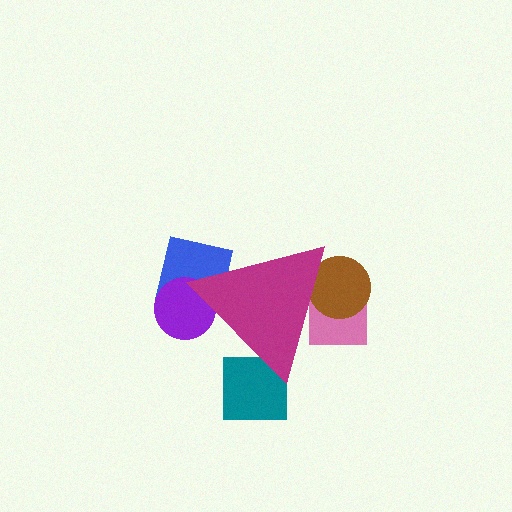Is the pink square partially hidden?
Yes, the pink square is partially hidden behind the magenta triangle.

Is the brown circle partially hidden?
Yes, the brown circle is partially hidden behind the magenta triangle.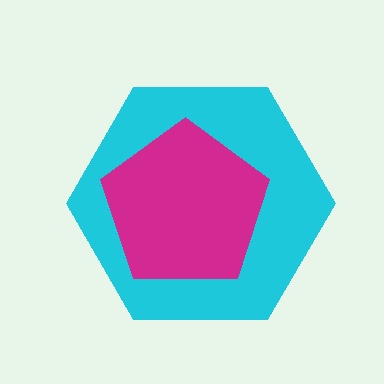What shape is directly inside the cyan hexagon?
The magenta pentagon.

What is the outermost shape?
The cyan hexagon.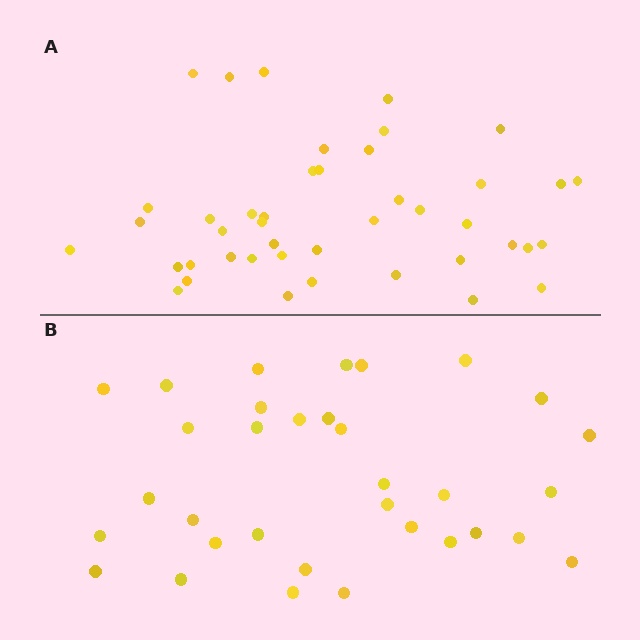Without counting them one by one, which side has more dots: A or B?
Region A (the top region) has more dots.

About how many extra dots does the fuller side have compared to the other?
Region A has roughly 10 or so more dots than region B.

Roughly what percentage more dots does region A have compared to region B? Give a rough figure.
About 30% more.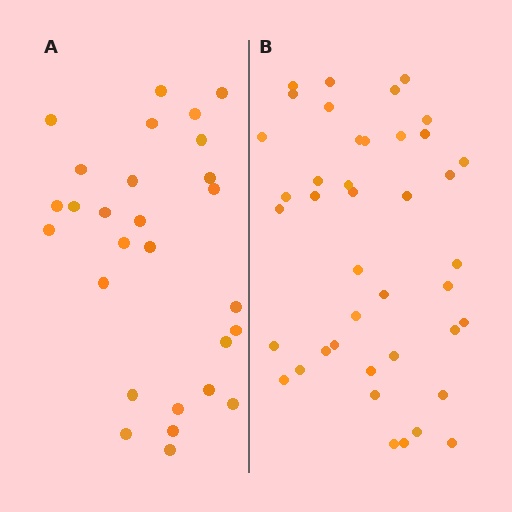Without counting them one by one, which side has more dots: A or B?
Region B (the right region) has more dots.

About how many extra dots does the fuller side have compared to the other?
Region B has approximately 15 more dots than region A.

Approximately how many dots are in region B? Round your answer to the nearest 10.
About 40 dots. (The exact count is 41, which rounds to 40.)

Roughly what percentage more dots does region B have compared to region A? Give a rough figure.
About 45% more.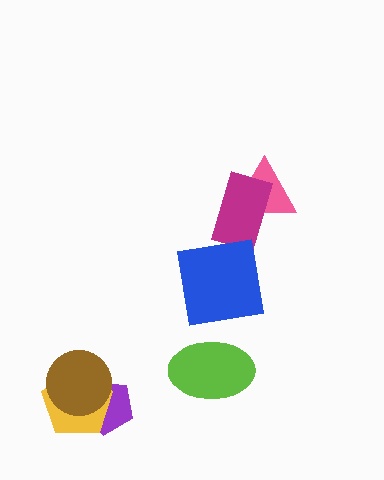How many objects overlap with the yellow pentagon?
2 objects overlap with the yellow pentagon.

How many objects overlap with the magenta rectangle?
1 object overlaps with the magenta rectangle.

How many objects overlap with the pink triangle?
1 object overlaps with the pink triangle.